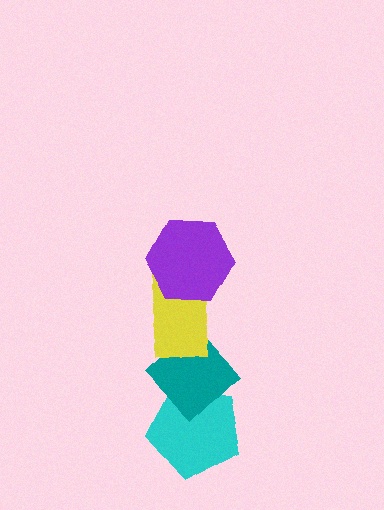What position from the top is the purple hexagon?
The purple hexagon is 1st from the top.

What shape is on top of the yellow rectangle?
The purple hexagon is on top of the yellow rectangle.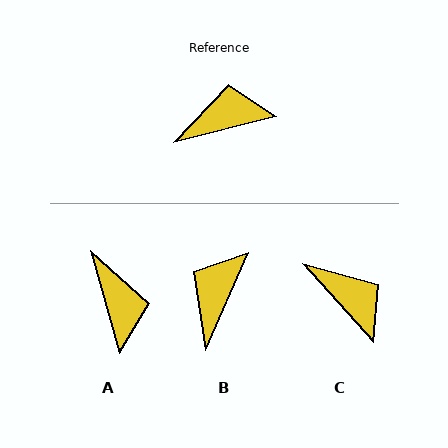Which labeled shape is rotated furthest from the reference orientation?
A, about 89 degrees away.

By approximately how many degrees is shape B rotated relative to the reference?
Approximately 52 degrees counter-clockwise.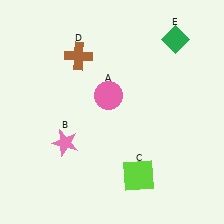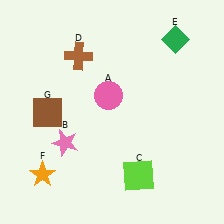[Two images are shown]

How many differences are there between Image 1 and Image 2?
There are 2 differences between the two images.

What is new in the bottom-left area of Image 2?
An orange star (F) was added in the bottom-left area of Image 2.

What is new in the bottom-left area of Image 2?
A brown square (G) was added in the bottom-left area of Image 2.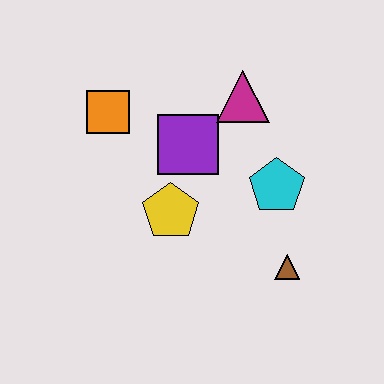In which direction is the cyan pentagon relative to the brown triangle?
The cyan pentagon is above the brown triangle.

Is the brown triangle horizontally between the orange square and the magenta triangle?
No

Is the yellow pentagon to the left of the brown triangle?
Yes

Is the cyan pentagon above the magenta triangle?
No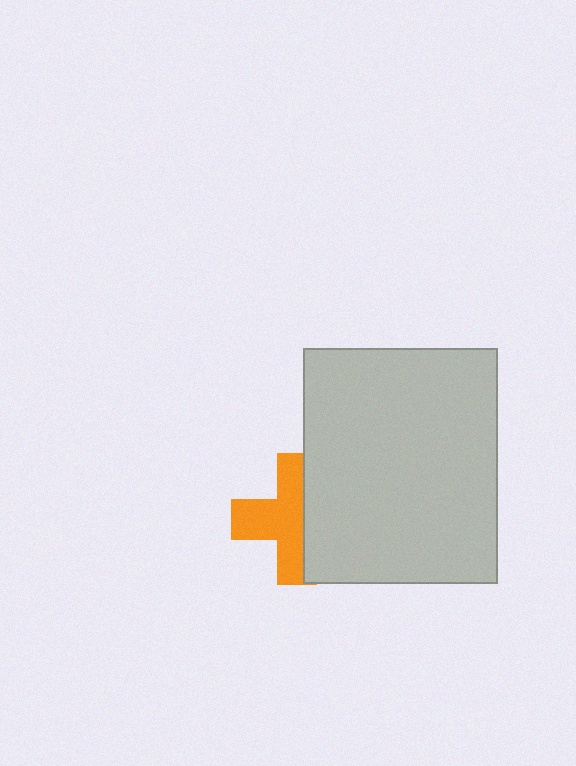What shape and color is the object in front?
The object in front is a light gray rectangle.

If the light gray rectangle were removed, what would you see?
You would see the complete orange cross.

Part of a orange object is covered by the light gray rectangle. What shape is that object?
It is a cross.